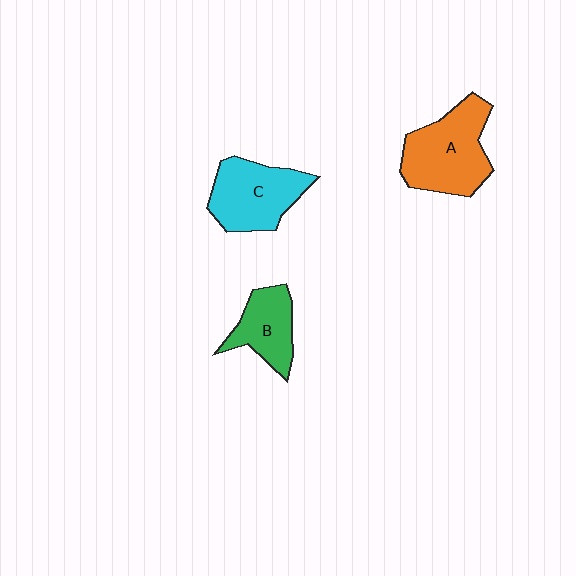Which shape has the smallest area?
Shape B (green).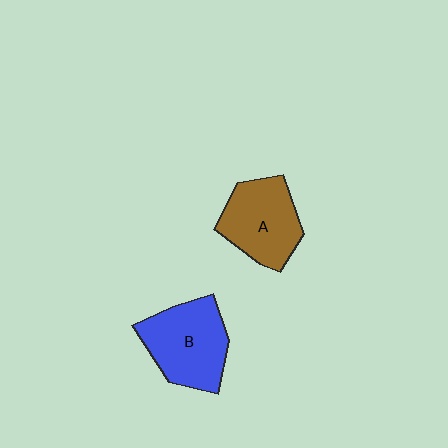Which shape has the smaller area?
Shape A (brown).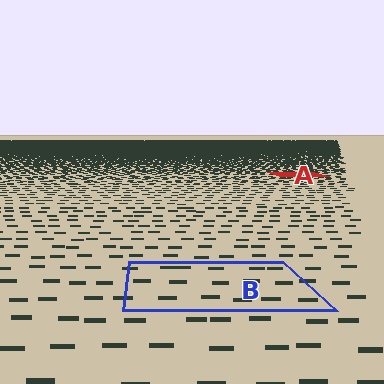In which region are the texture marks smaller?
The texture marks are smaller in region A, because it is farther away.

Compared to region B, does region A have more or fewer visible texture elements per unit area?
Region A has more texture elements per unit area — they are packed more densely because it is farther away.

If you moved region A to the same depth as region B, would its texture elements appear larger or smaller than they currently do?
They would appear larger. At a closer depth, the same texture elements are projected at a bigger on-screen size.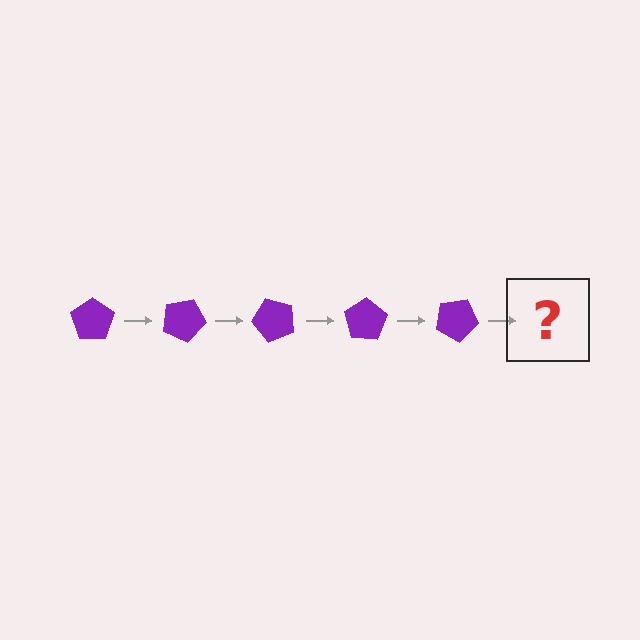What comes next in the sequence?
The next element should be a purple pentagon rotated 125 degrees.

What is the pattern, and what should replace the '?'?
The pattern is that the pentagon rotates 25 degrees each step. The '?' should be a purple pentagon rotated 125 degrees.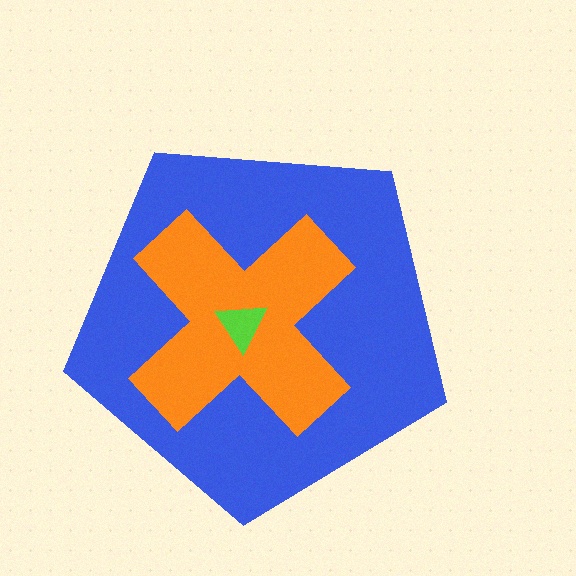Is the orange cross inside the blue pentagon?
Yes.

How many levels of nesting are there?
3.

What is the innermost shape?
The lime triangle.